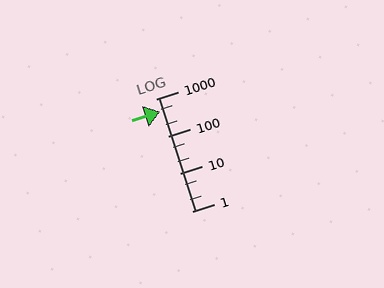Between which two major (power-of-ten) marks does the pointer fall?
The pointer is between 100 and 1000.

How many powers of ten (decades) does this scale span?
The scale spans 3 decades, from 1 to 1000.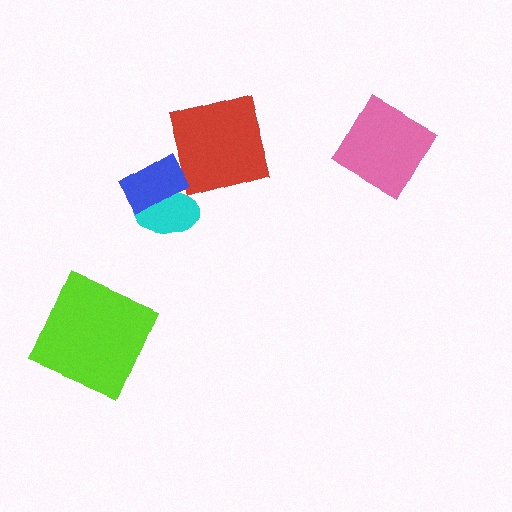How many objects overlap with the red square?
0 objects overlap with the red square.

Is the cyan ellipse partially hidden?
Yes, it is partially covered by another shape.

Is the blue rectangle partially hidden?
No, no other shape covers it.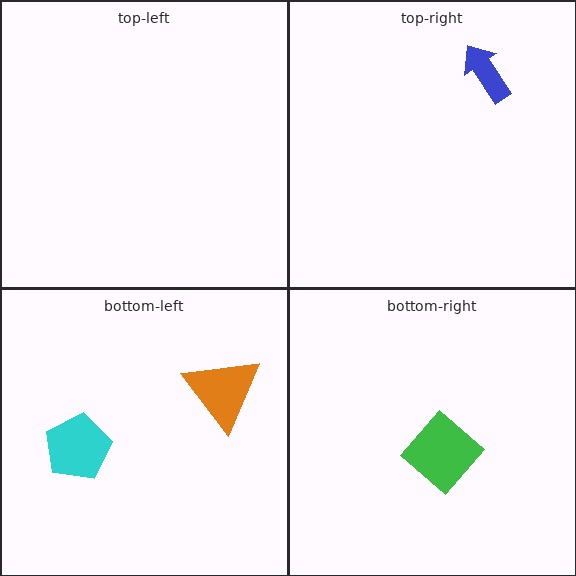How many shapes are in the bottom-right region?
1.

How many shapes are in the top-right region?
1.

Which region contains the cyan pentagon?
The bottom-left region.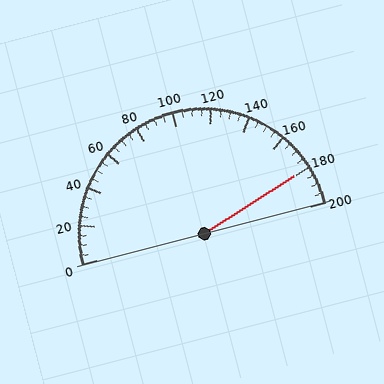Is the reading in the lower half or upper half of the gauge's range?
The reading is in the upper half of the range (0 to 200).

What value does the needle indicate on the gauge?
The needle indicates approximately 180.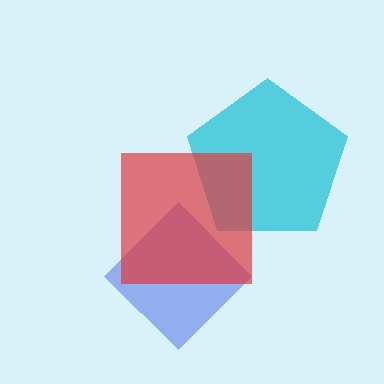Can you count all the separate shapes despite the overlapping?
Yes, there are 3 separate shapes.